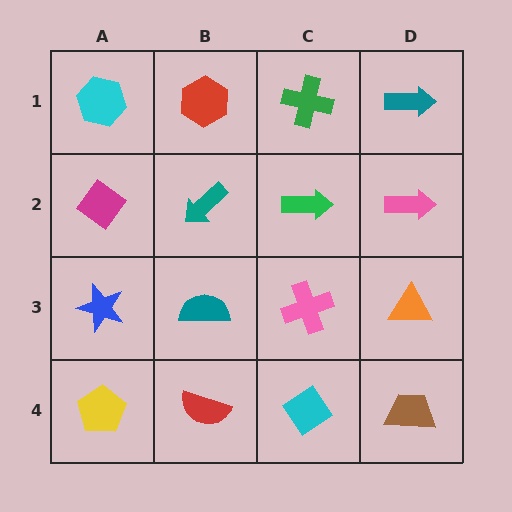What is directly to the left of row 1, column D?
A green cross.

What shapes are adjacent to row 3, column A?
A magenta diamond (row 2, column A), a yellow pentagon (row 4, column A), a teal semicircle (row 3, column B).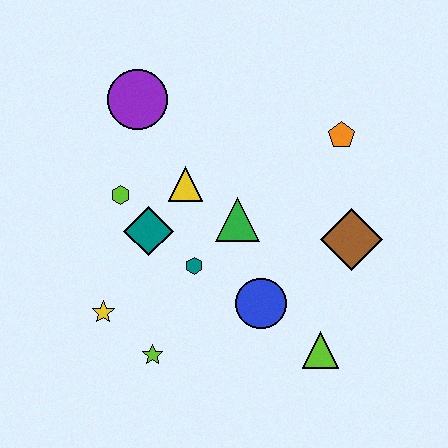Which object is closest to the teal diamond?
The lime hexagon is closest to the teal diamond.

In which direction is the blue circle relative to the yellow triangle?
The blue circle is below the yellow triangle.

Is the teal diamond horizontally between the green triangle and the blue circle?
No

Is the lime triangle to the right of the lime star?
Yes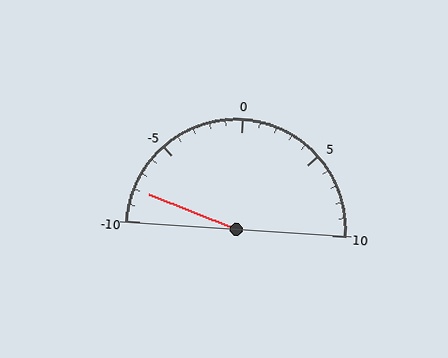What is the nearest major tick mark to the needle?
The nearest major tick mark is -10.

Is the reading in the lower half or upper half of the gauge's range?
The reading is in the lower half of the range (-10 to 10).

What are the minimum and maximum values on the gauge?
The gauge ranges from -10 to 10.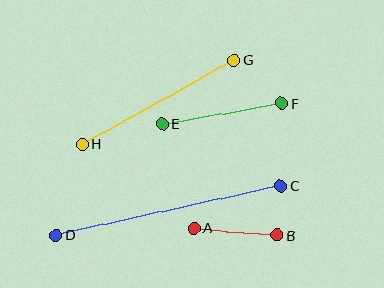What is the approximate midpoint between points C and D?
The midpoint is at approximately (169, 211) pixels.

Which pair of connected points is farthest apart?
Points C and D are farthest apart.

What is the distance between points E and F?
The distance is approximately 120 pixels.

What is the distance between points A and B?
The distance is approximately 84 pixels.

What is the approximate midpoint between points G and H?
The midpoint is at approximately (158, 102) pixels.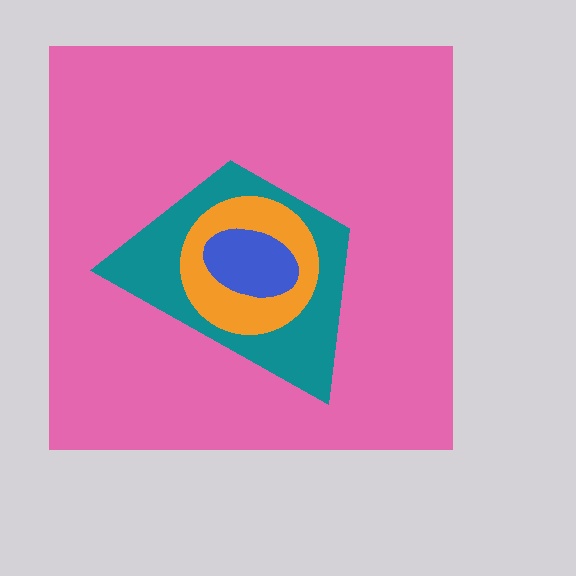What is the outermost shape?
The pink square.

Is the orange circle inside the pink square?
Yes.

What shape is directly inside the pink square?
The teal trapezoid.